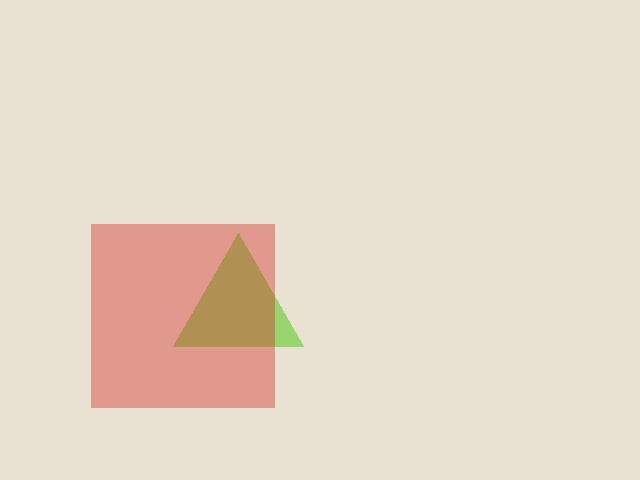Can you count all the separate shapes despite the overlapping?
Yes, there are 2 separate shapes.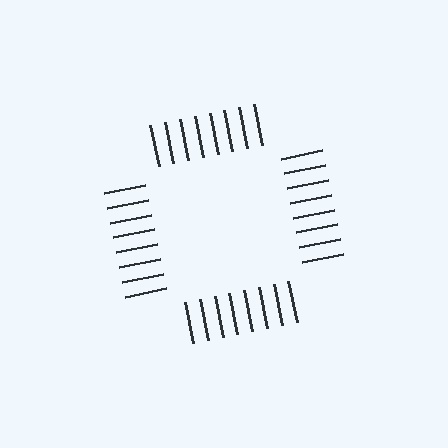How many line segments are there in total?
32 — 8 along each of the 4 edges.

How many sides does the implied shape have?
4 sides — the line-ends trace a square.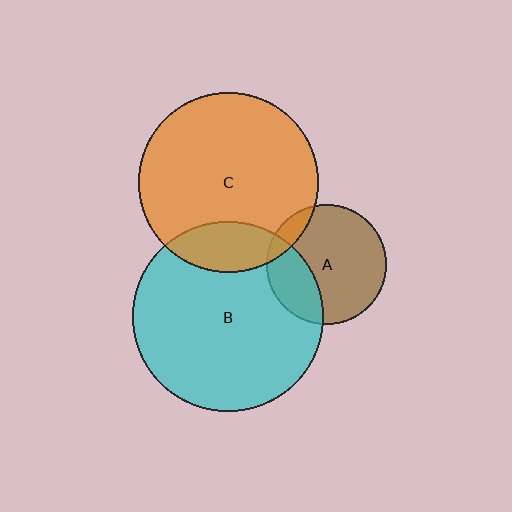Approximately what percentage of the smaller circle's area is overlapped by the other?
Approximately 10%.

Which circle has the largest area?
Circle B (cyan).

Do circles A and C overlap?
Yes.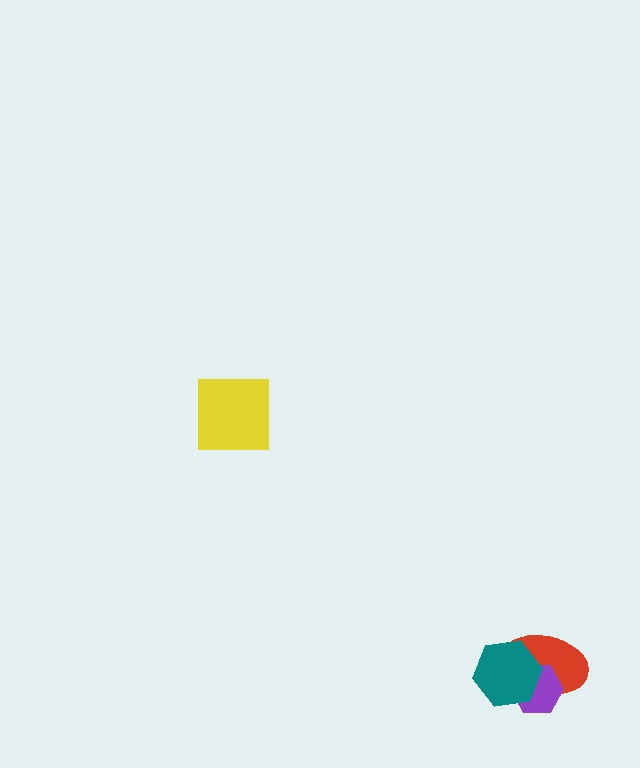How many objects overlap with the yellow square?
0 objects overlap with the yellow square.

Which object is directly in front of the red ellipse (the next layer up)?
The purple hexagon is directly in front of the red ellipse.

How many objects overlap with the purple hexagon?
2 objects overlap with the purple hexagon.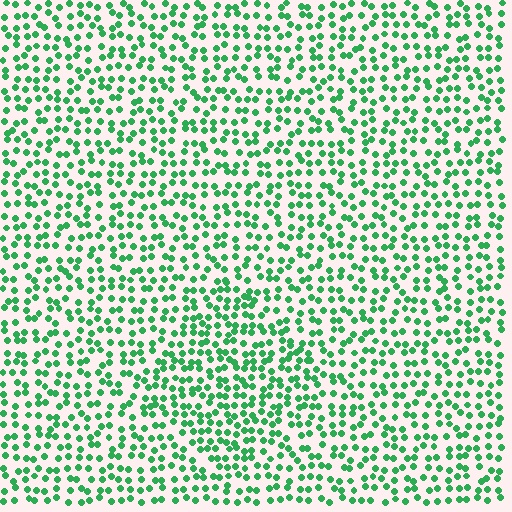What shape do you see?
I see a diamond.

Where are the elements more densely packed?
The elements are more densely packed inside the diamond boundary.